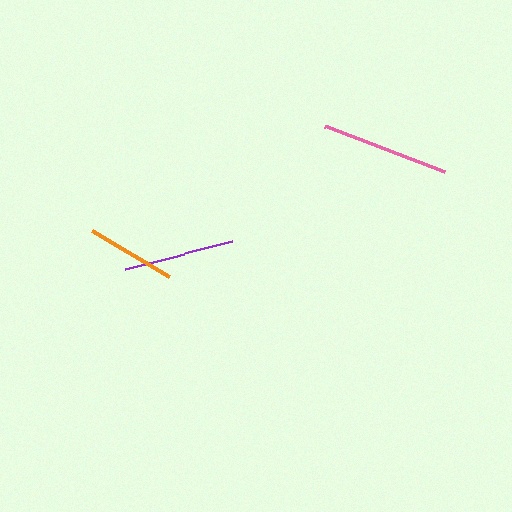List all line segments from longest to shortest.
From longest to shortest: pink, purple, orange.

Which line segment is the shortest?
The orange line is the shortest at approximately 89 pixels.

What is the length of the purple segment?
The purple segment is approximately 110 pixels long.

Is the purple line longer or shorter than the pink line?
The pink line is longer than the purple line.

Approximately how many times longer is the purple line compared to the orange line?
The purple line is approximately 1.2 times the length of the orange line.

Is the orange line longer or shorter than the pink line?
The pink line is longer than the orange line.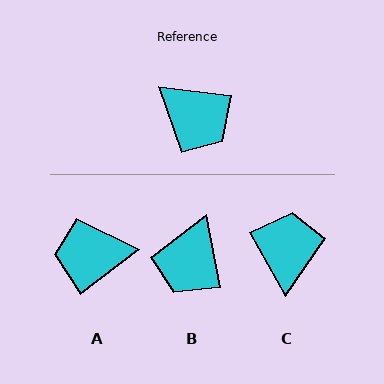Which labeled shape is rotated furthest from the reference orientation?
A, about 136 degrees away.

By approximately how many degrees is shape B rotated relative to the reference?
Approximately 72 degrees clockwise.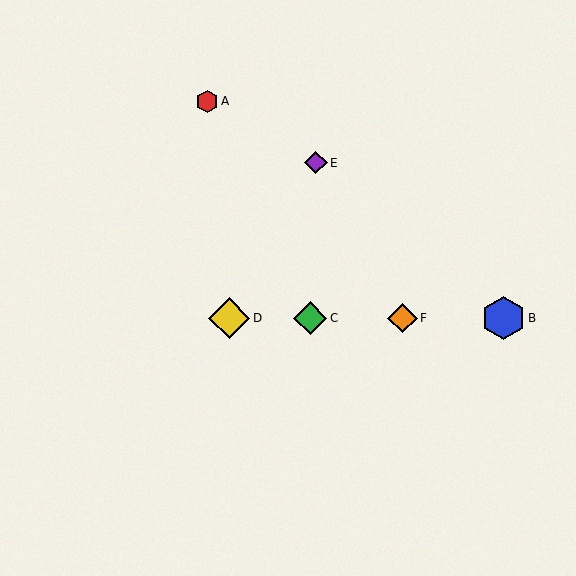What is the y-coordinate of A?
Object A is at y≈102.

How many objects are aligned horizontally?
4 objects (B, C, D, F) are aligned horizontally.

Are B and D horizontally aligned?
Yes, both are at y≈318.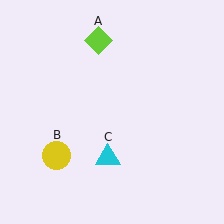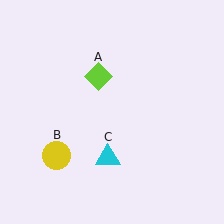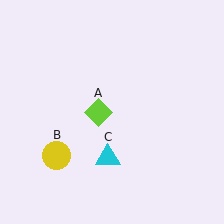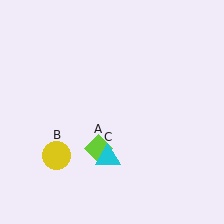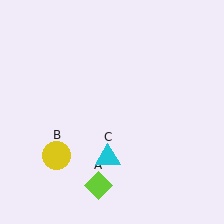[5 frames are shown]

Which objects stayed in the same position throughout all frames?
Yellow circle (object B) and cyan triangle (object C) remained stationary.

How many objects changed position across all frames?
1 object changed position: lime diamond (object A).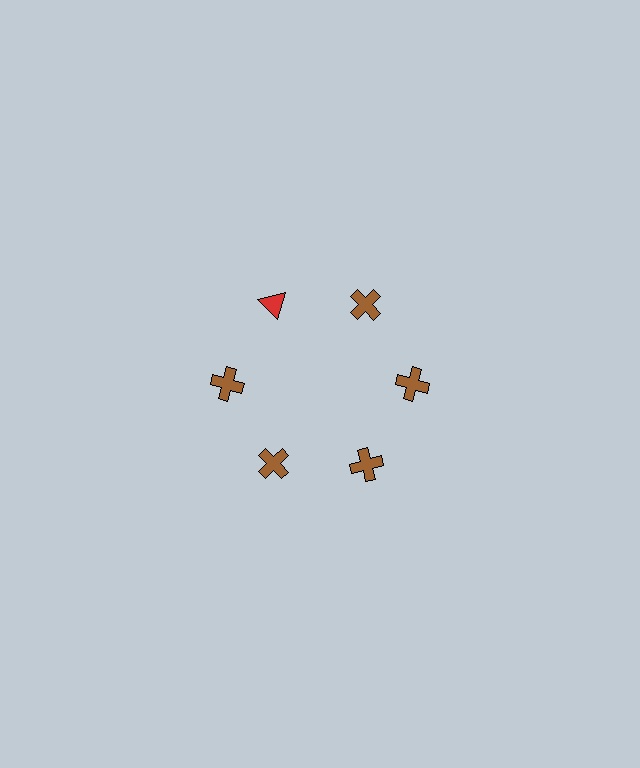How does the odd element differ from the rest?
It differs in both color (red instead of brown) and shape (triangle instead of cross).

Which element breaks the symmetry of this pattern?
The red triangle at roughly the 11 o'clock position breaks the symmetry. All other shapes are brown crosses.